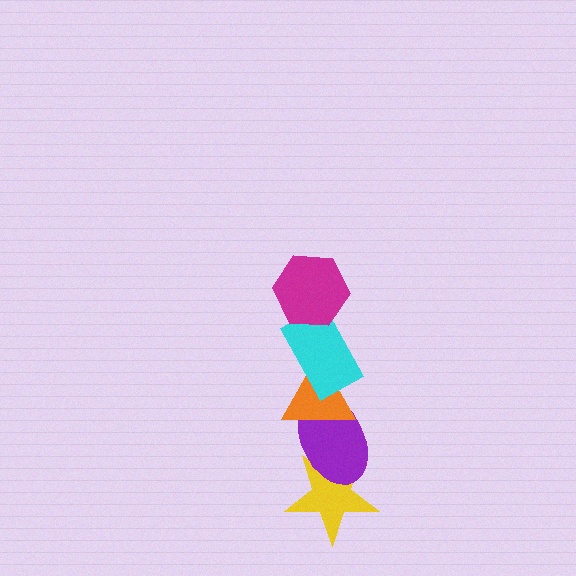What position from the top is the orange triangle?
The orange triangle is 3rd from the top.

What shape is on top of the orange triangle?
The cyan rectangle is on top of the orange triangle.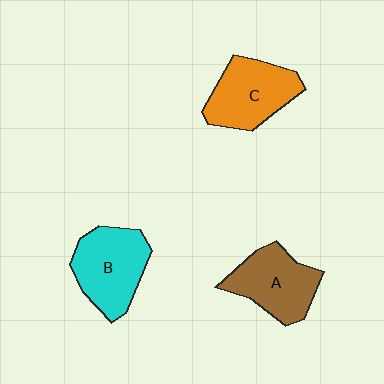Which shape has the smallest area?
Shape A (brown).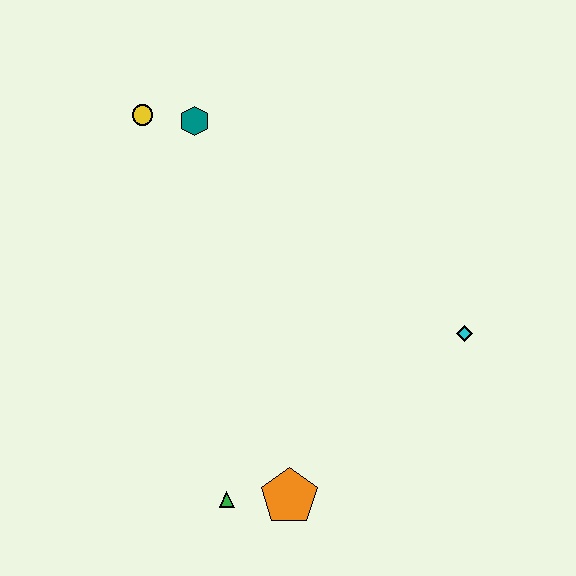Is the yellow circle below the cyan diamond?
No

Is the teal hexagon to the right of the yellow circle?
Yes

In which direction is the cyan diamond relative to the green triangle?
The cyan diamond is to the right of the green triangle.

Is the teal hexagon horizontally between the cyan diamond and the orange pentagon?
No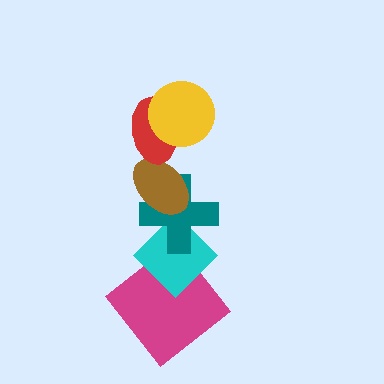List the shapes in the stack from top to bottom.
From top to bottom: the yellow circle, the red ellipse, the brown ellipse, the teal cross, the cyan diamond, the magenta diamond.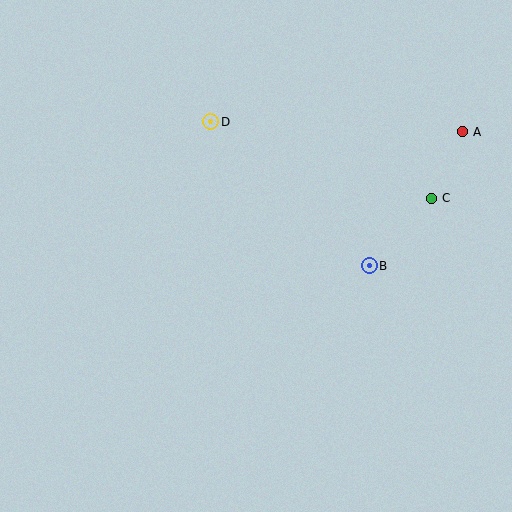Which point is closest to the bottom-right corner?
Point B is closest to the bottom-right corner.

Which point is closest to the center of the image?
Point B at (369, 266) is closest to the center.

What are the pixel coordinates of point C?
Point C is at (432, 198).